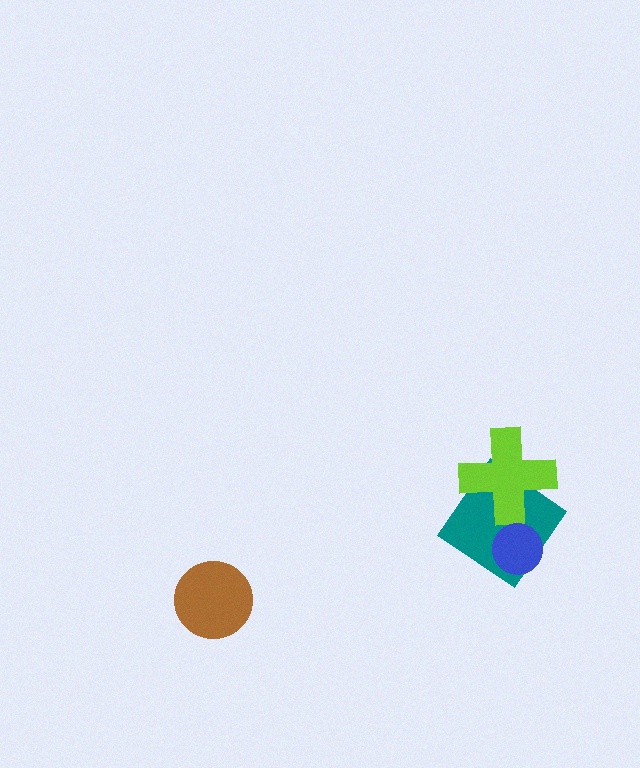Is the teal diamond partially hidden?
Yes, it is partially covered by another shape.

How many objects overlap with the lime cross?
1 object overlaps with the lime cross.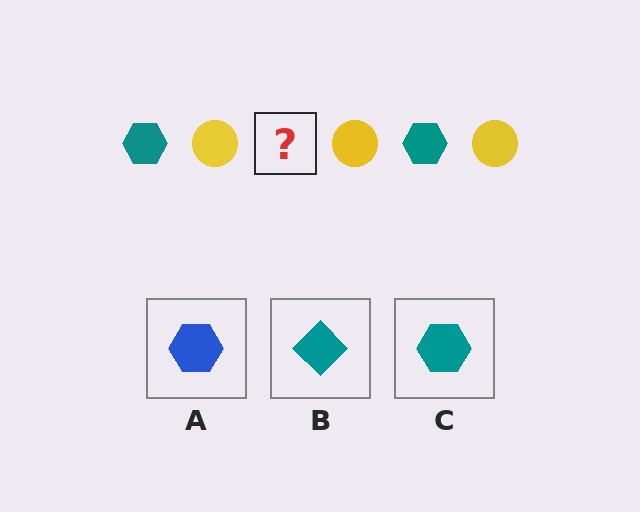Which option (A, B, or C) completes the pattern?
C.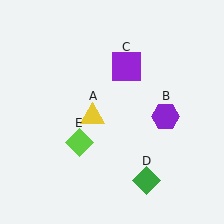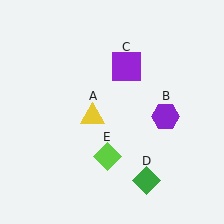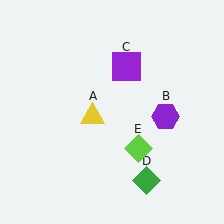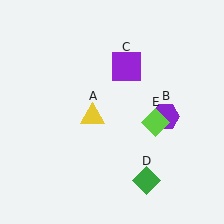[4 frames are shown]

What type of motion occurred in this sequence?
The lime diamond (object E) rotated counterclockwise around the center of the scene.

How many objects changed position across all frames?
1 object changed position: lime diamond (object E).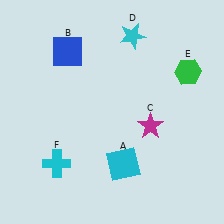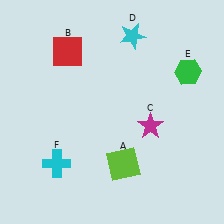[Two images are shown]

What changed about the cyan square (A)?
In Image 1, A is cyan. In Image 2, it changed to lime.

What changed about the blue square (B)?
In Image 1, B is blue. In Image 2, it changed to red.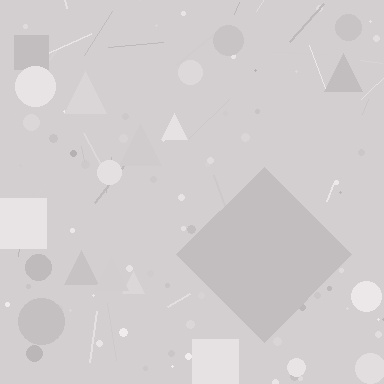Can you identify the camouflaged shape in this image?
The camouflaged shape is a diamond.